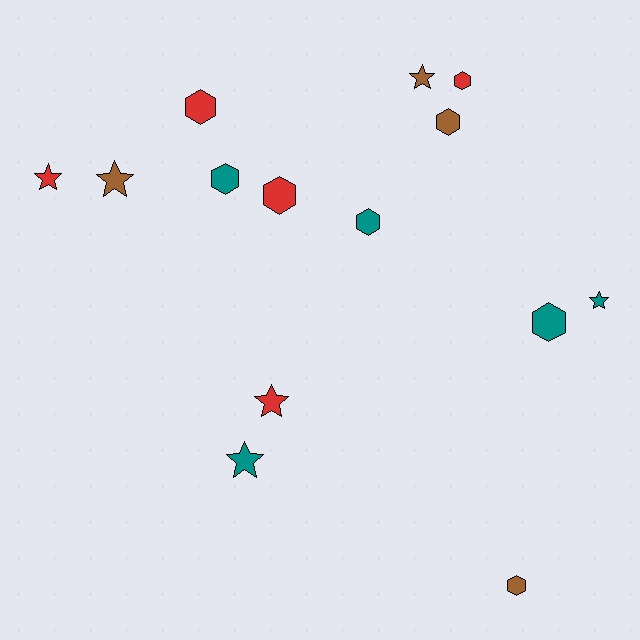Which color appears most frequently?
Teal, with 5 objects.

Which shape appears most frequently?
Hexagon, with 8 objects.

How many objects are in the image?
There are 14 objects.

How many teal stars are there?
There are 2 teal stars.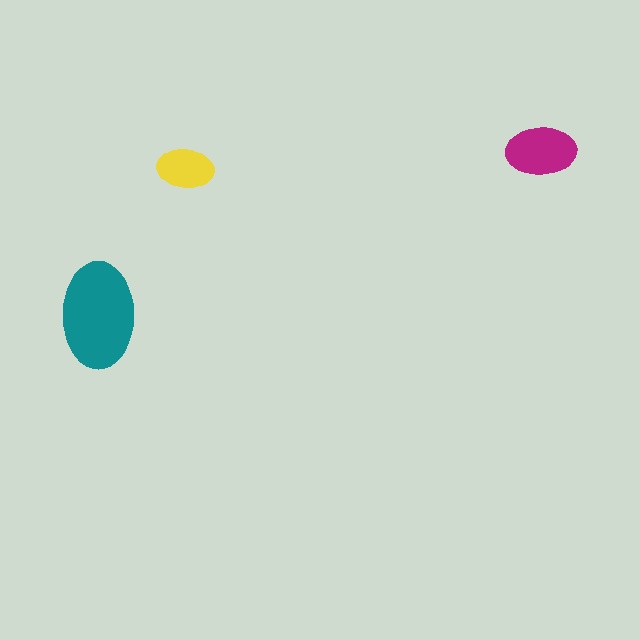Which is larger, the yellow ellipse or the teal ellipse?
The teal one.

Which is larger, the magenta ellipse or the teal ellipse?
The teal one.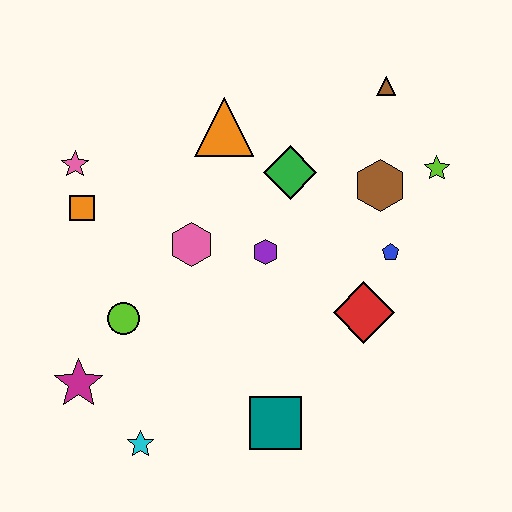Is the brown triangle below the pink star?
No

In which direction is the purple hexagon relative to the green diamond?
The purple hexagon is below the green diamond.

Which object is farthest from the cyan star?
The brown triangle is farthest from the cyan star.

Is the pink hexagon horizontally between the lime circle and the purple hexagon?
Yes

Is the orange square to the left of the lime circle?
Yes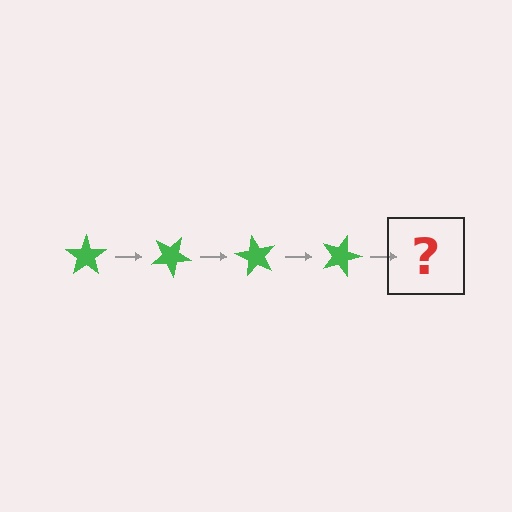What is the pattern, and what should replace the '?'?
The pattern is that the star rotates 30 degrees each step. The '?' should be a green star rotated 120 degrees.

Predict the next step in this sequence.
The next step is a green star rotated 120 degrees.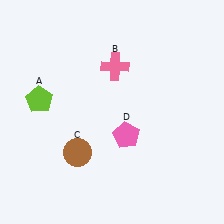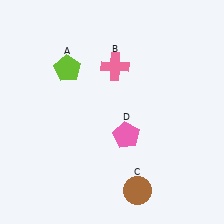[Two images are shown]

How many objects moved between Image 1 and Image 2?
2 objects moved between the two images.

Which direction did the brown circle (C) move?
The brown circle (C) moved right.